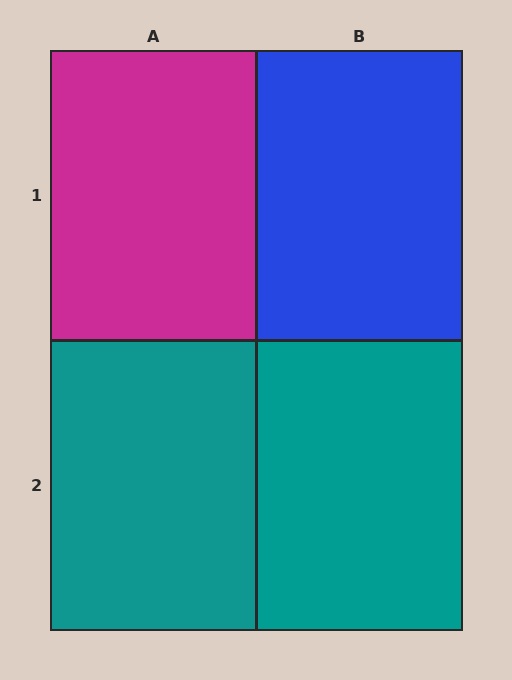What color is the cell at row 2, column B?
Teal.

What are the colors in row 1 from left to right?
Magenta, blue.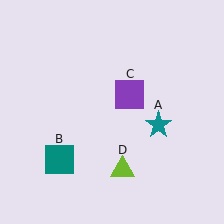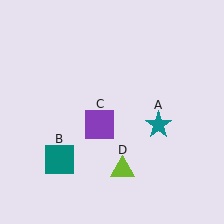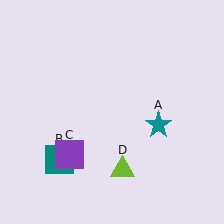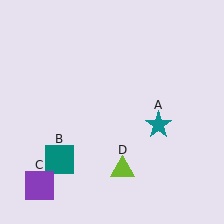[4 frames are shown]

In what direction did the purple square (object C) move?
The purple square (object C) moved down and to the left.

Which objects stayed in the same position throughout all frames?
Teal star (object A) and teal square (object B) and lime triangle (object D) remained stationary.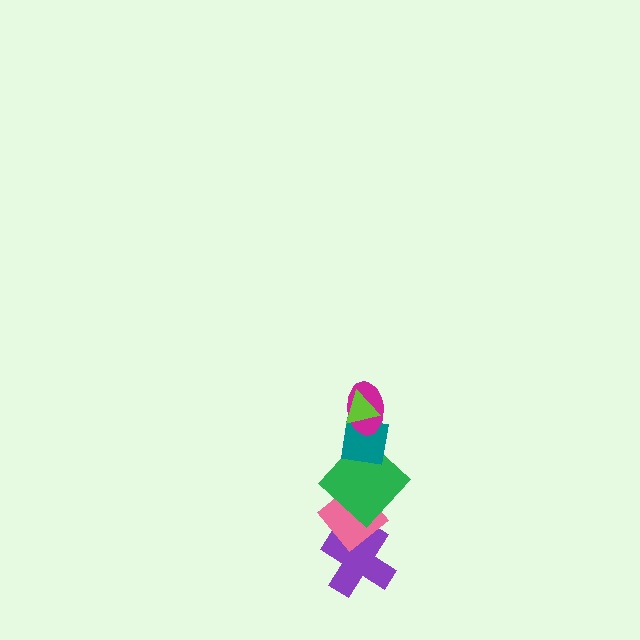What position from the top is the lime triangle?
The lime triangle is 1st from the top.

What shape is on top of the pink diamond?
The green diamond is on top of the pink diamond.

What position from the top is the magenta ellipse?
The magenta ellipse is 2nd from the top.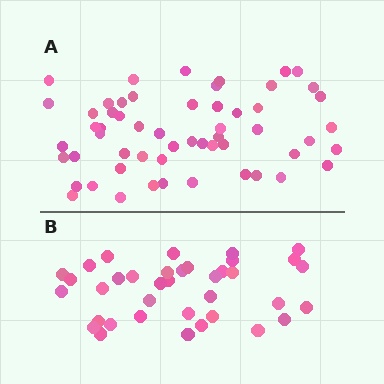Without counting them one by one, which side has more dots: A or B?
Region A (the top region) has more dots.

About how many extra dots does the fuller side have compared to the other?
Region A has approximately 20 more dots than region B.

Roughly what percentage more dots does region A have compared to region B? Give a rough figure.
About 50% more.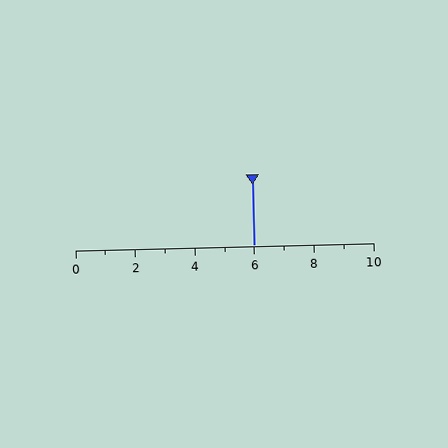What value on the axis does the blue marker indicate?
The marker indicates approximately 6.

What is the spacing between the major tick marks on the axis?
The major ticks are spaced 2 apart.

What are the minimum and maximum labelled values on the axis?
The axis runs from 0 to 10.